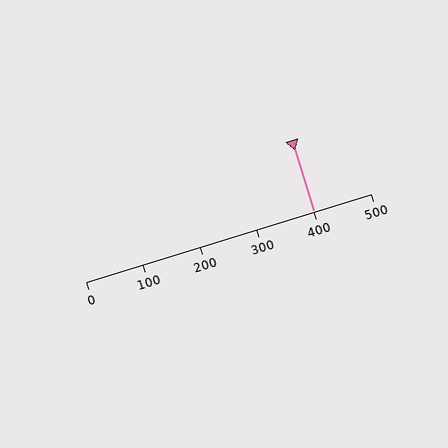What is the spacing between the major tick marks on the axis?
The major ticks are spaced 100 apart.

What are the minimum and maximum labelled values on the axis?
The axis runs from 0 to 500.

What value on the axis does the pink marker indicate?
The marker indicates approximately 400.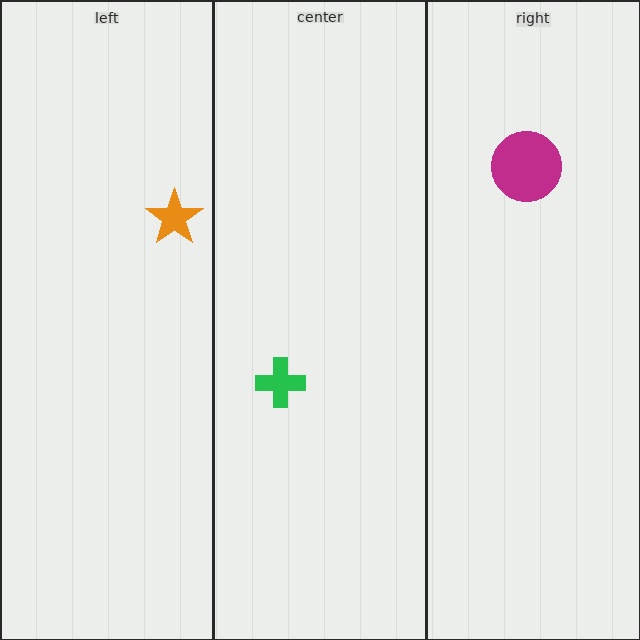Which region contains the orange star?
The left region.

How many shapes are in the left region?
1.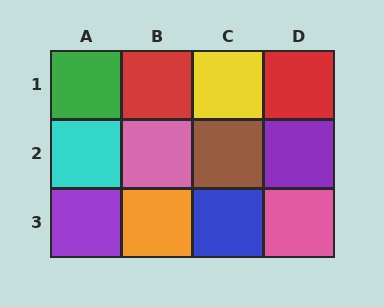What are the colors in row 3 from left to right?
Purple, orange, blue, pink.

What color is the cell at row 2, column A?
Cyan.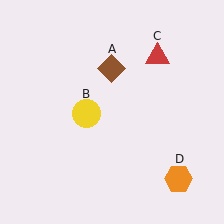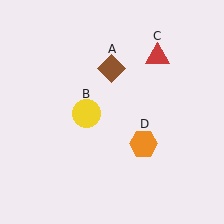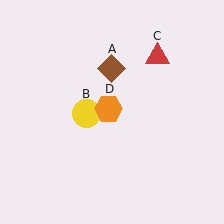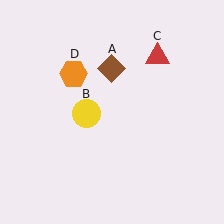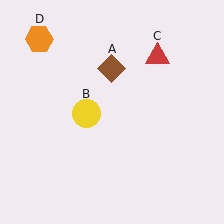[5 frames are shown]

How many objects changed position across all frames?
1 object changed position: orange hexagon (object D).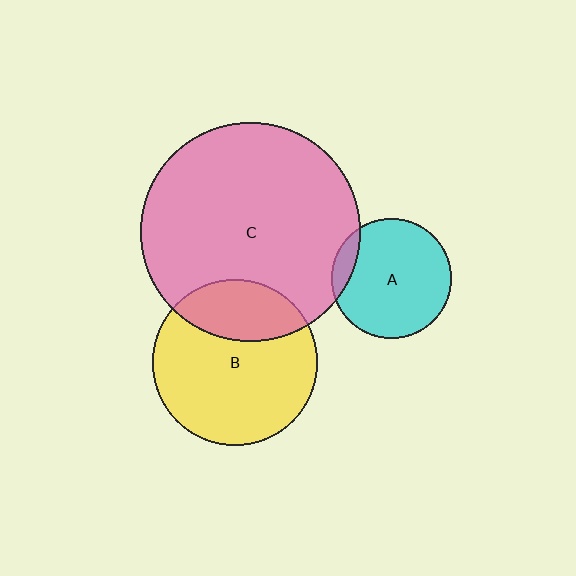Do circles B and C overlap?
Yes.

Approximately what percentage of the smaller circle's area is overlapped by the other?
Approximately 25%.